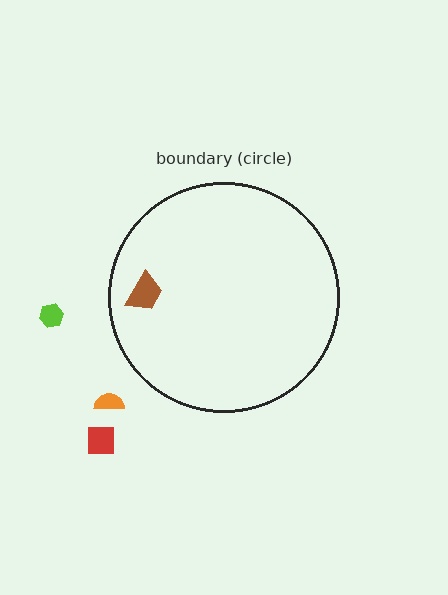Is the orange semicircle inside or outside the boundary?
Outside.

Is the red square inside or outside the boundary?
Outside.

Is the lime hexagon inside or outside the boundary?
Outside.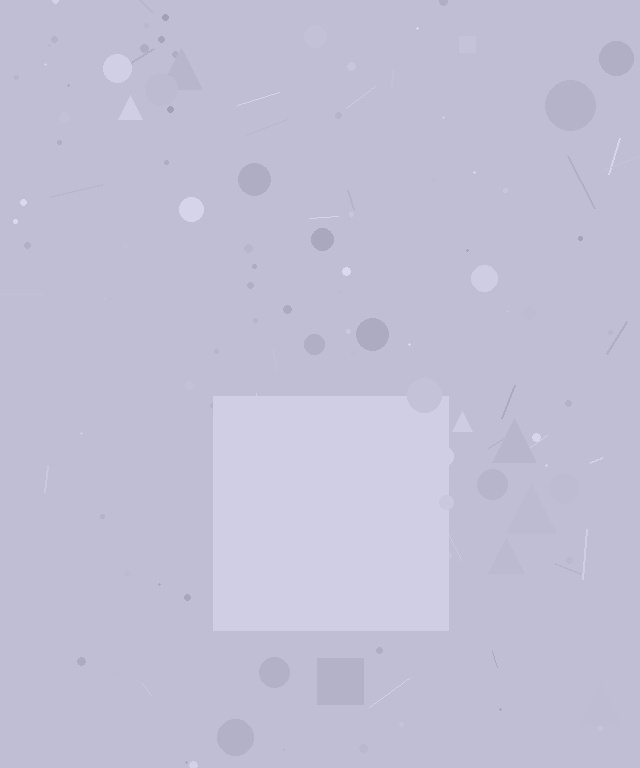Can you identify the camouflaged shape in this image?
The camouflaged shape is a square.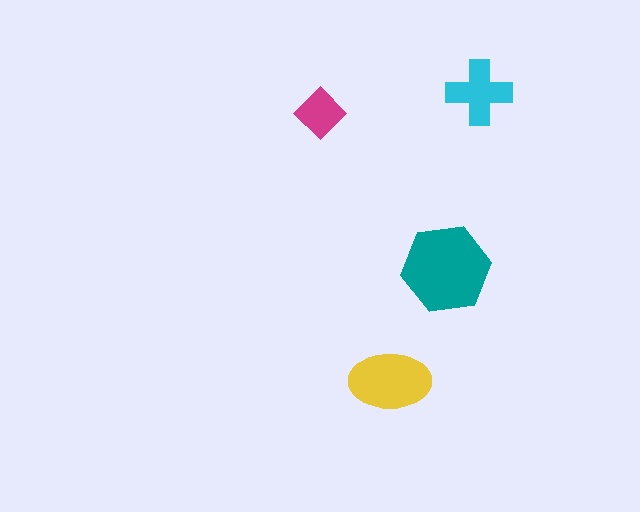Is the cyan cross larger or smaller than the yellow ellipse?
Smaller.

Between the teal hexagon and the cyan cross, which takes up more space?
The teal hexagon.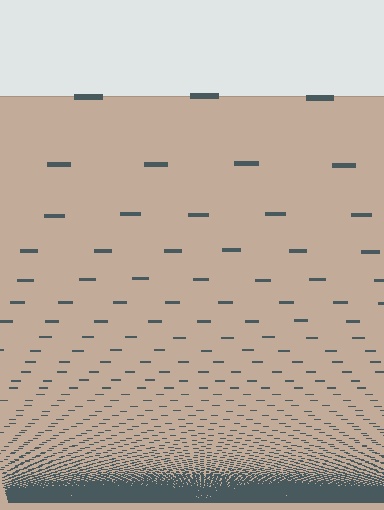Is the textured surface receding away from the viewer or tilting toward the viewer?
The surface appears to tilt toward the viewer. Texture elements get larger and sparser toward the top.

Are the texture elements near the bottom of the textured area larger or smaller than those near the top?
Smaller. The gradient is inverted — elements near the bottom are smaller and denser.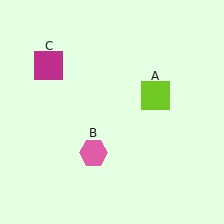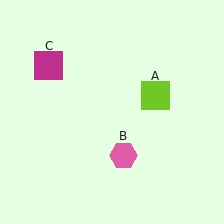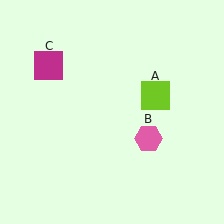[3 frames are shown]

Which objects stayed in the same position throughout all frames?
Lime square (object A) and magenta square (object C) remained stationary.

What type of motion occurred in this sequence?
The pink hexagon (object B) rotated counterclockwise around the center of the scene.